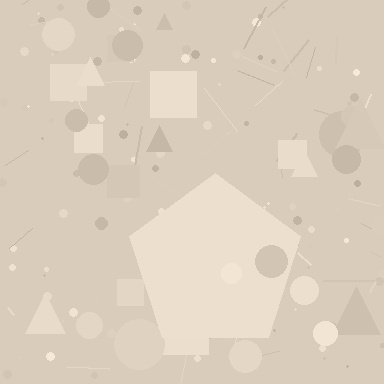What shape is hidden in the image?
A pentagon is hidden in the image.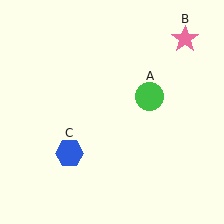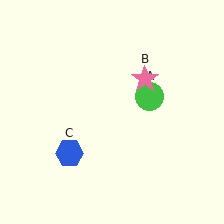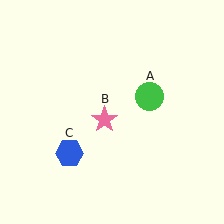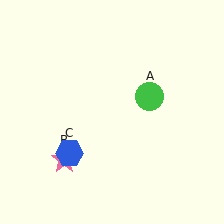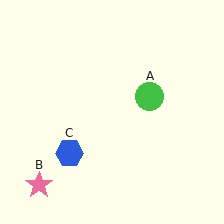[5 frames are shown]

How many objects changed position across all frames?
1 object changed position: pink star (object B).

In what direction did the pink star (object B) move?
The pink star (object B) moved down and to the left.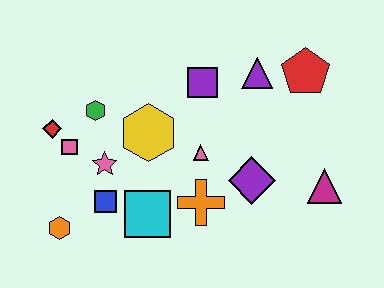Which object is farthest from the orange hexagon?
The red pentagon is farthest from the orange hexagon.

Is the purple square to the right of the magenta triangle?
No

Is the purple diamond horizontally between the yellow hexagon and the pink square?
No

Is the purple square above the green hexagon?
Yes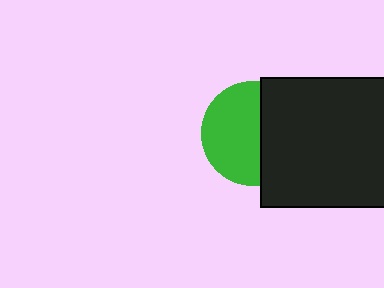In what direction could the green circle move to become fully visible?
The green circle could move left. That would shift it out from behind the black rectangle entirely.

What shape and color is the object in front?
The object in front is a black rectangle.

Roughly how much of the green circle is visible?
About half of it is visible (roughly 58%).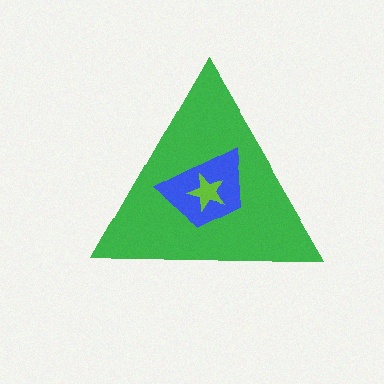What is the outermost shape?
The green triangle.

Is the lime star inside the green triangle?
Yes.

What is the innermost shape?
The lime star.